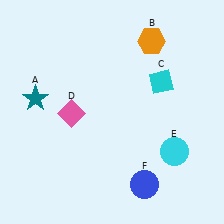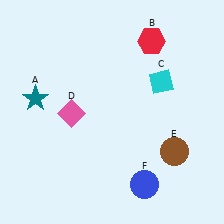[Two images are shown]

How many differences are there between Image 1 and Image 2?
There are 2 differences between the two images.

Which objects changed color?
B changed from orange to red. E changed from cyan to brown.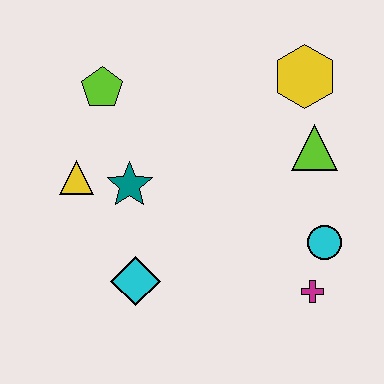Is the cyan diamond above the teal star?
No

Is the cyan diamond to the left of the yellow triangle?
No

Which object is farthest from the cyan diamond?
The yellow hexagon is farthest from the cyan diamond.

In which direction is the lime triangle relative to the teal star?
The lime triangle is to the right of the teal star.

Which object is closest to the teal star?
The yellow triangle is closest to the teal star.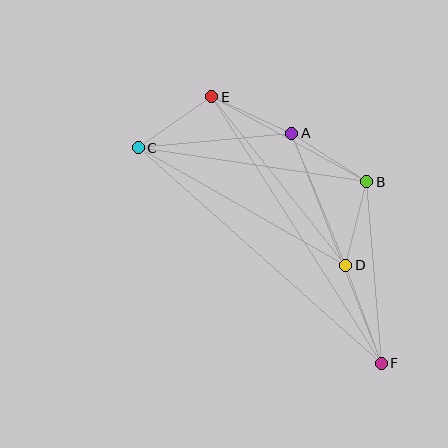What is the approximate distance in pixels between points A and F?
The distance between A and F is approximately 247 pixels.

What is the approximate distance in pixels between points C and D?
The distance between C and D is approximately 239 pixels.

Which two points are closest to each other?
Points B and D are closest to each other.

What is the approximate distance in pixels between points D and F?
The distance between D and F is approximately 104 pixels.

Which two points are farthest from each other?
Points C and F are farthest from each other.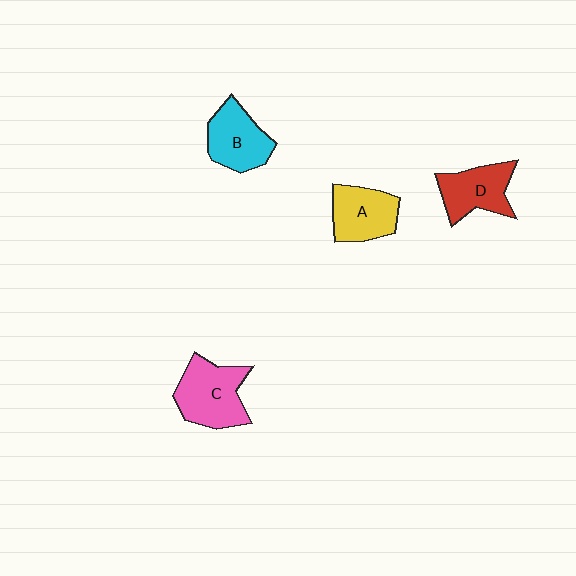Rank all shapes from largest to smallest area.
From largest to smallest: C (pink), B (cyan), A (yellow), D (red).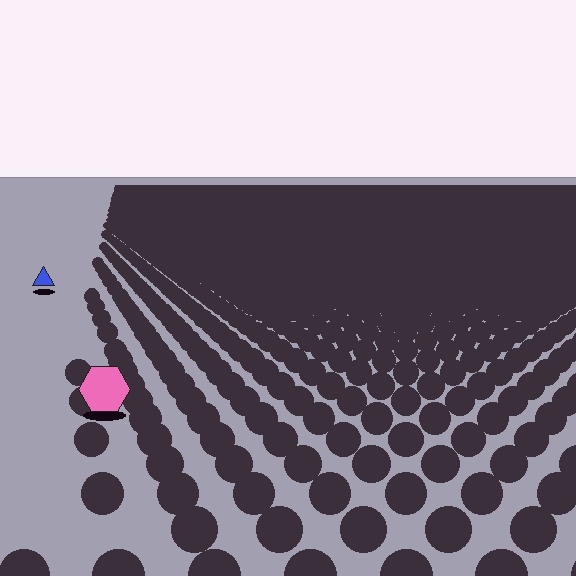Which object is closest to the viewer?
The pink hexagon is closest. The texture marks near it are larger and more spread out.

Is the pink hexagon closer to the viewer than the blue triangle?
Yes. The pink hexagon is closer — you can tell from the texture gradient: the ground texture is coarser near it.